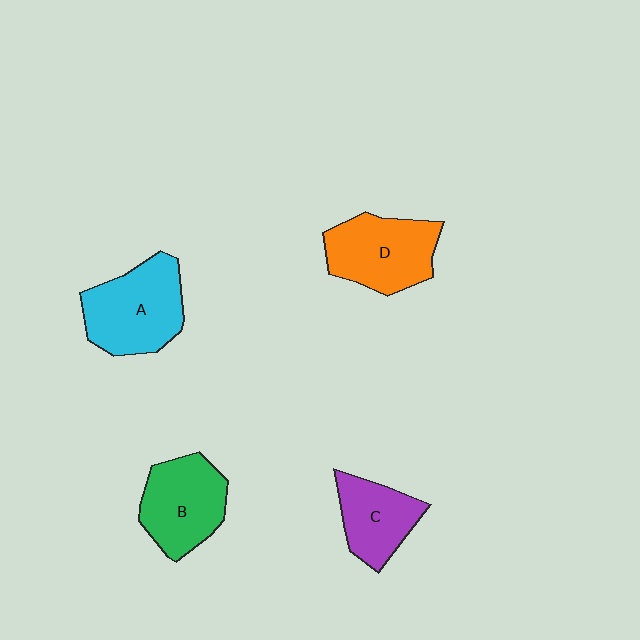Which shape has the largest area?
Shape A (cyan).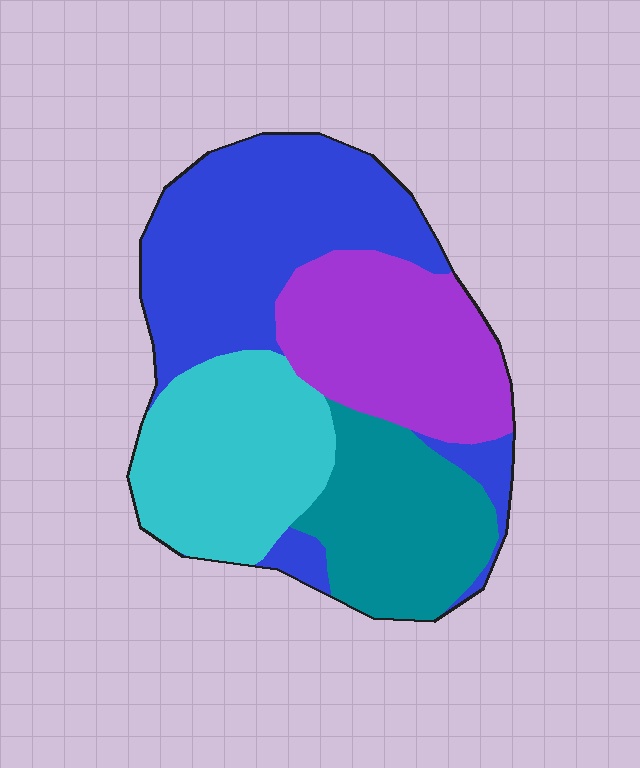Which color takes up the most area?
Blue, at roughly 35%.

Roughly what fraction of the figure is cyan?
Cyan covers around 25% of the figure.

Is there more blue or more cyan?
Blue.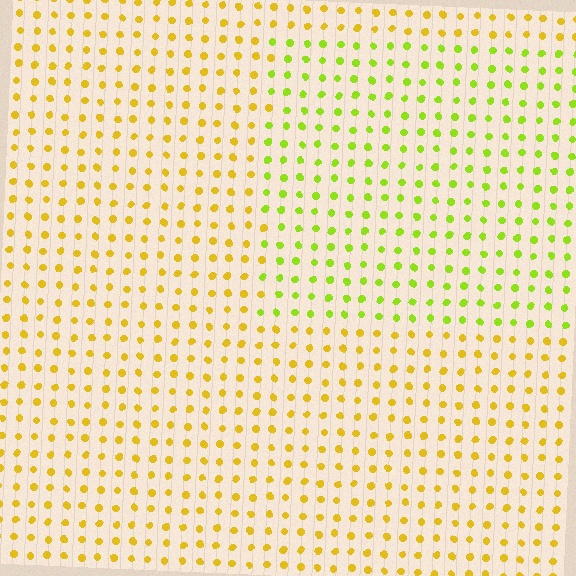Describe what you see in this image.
The image is filled with small yellow elements in a uniform arrangement. A rectangle-shaped region is visible where the elements are tinted to a slightly different hue, forming a subtle color boundary.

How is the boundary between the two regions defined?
The boundary is defined purely by a slight shift in hue (about 36 degrees). Spacing, size, and orientation are identical on both sides.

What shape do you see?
I see a rectangle.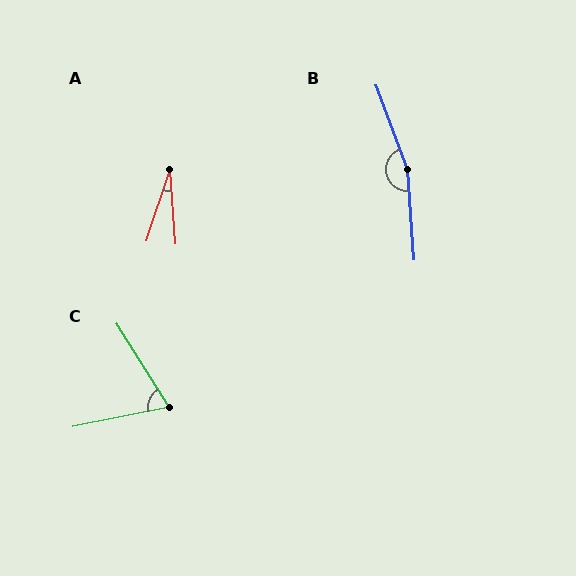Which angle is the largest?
B, at approximately 164 degrees.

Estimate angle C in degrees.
Approximately 69 degrees.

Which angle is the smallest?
A, at approximately 22 degrees.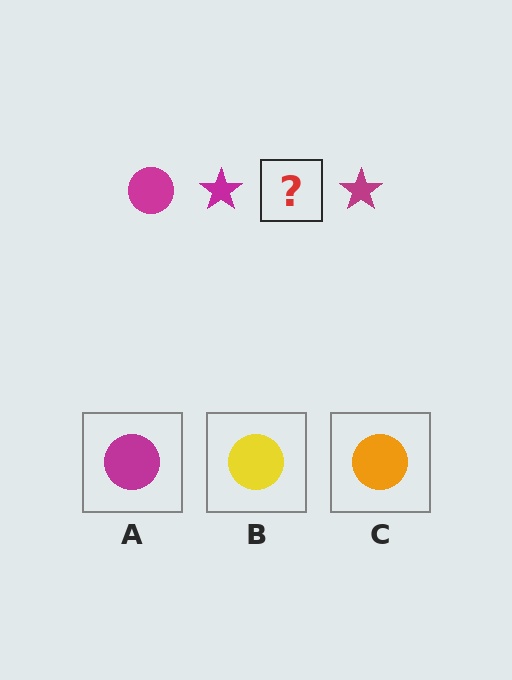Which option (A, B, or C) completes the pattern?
A.